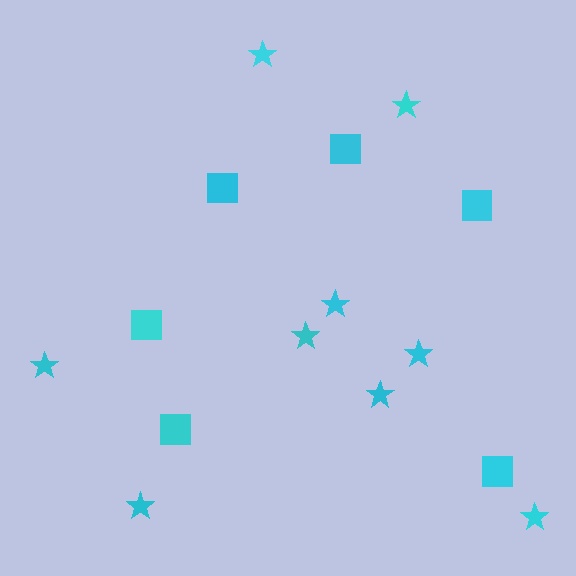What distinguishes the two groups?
There are 2 groups: one group of stars (9) and one group of squares (6).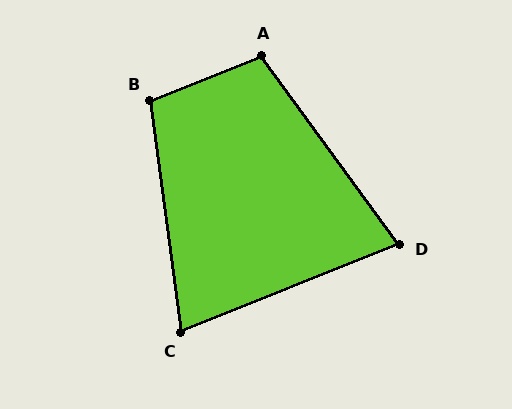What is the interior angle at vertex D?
Approximately 76 degrees (acute).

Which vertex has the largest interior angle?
A, at approximately 104 degrees.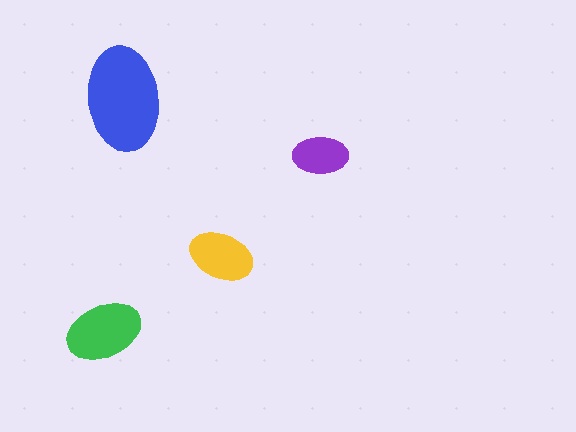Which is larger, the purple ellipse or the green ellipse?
The green one.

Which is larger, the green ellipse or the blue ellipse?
The blue one.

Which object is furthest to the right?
The purple ellipse is rightmost.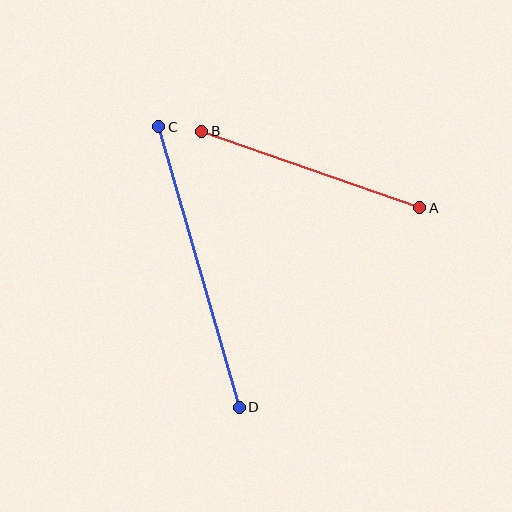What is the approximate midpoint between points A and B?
The midpoint is at approximately (311, 170) pixels.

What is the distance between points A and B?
The distance is approximately 231 pixels.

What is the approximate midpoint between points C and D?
The midpoint is at approximately (199, 267) pixels.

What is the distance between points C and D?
The distance is approximately 292 pixels.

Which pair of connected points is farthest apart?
Points C and D are farthest apart.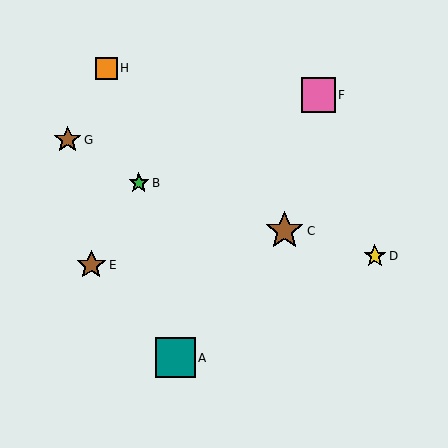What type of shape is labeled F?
Shape F is a pink square.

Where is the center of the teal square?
The center of the teal square is at (176, 358).